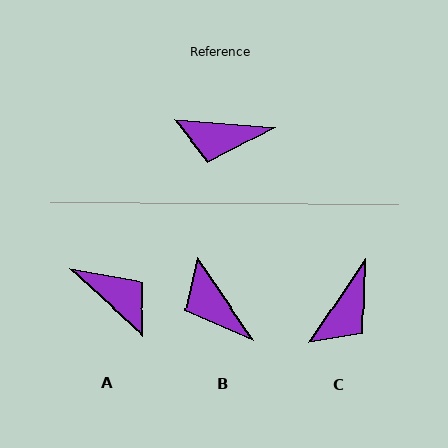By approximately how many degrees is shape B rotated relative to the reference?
Approximately 51 degrees clockwise.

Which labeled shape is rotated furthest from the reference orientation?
A, about 142 degrees away.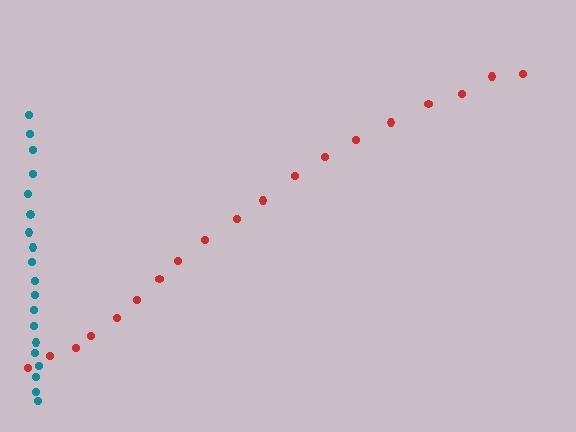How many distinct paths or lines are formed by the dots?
There are 2 distinct paths.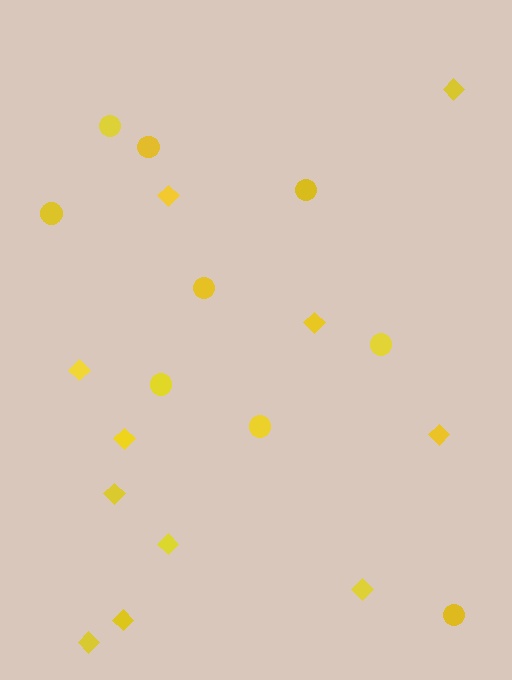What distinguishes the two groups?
There are 2 groups: one group of circles (9) and one group of diamonds (11).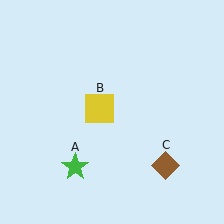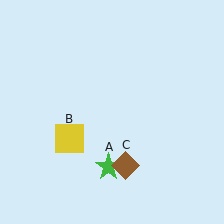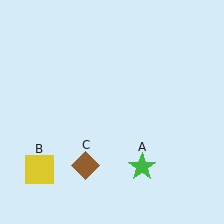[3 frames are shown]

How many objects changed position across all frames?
3 objects changed position: green star (object A), yellow square (object B), brown diamond (object C).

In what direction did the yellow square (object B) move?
The yellow square (object B) moved down and to the left.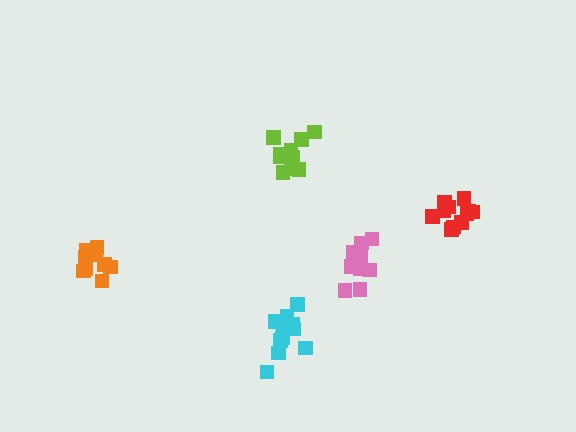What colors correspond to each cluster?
The clusters are colored: lime, pink, red, orange, cyan.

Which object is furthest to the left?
The orange cluster is leftmost.